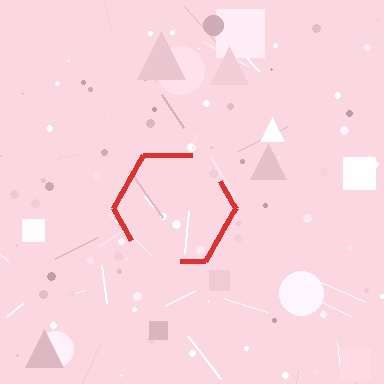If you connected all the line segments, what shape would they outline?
They would outline a hexagon.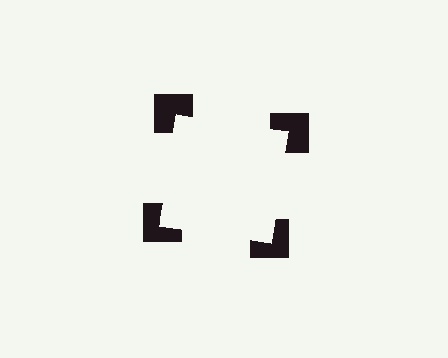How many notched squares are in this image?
There are 4 — one at each vertex of the illusory square.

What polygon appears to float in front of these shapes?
An illusory square — its edges are inferred from the aligned wedge cuts in the notched squares, not physically drawn.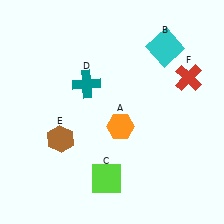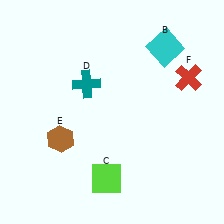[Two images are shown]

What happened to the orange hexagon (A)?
The orange hexagon (A) was removed in Image 2. It was in the bottom-right area of Image 1.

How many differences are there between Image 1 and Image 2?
There is 1 difference between the two images.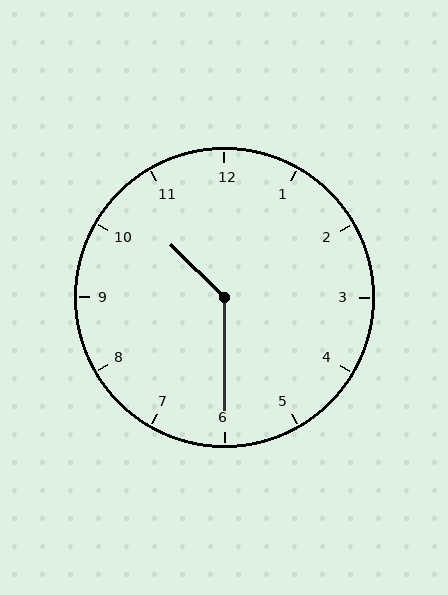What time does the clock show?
10:30.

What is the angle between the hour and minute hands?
Approximately 135 degrees.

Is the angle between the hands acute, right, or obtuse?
It is obtuse.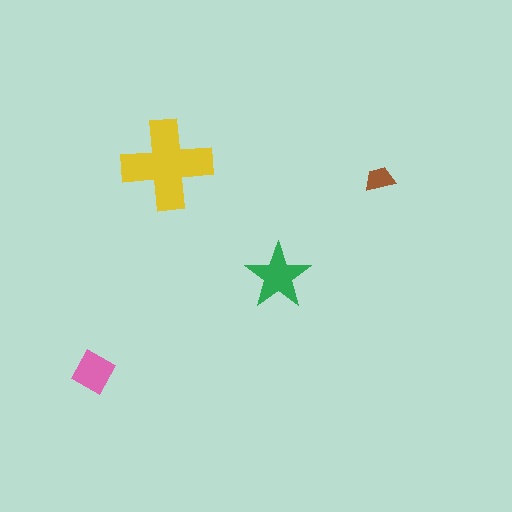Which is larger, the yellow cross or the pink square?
The yellow cross.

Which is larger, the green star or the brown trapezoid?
The green star.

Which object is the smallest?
The brown trapezoid.